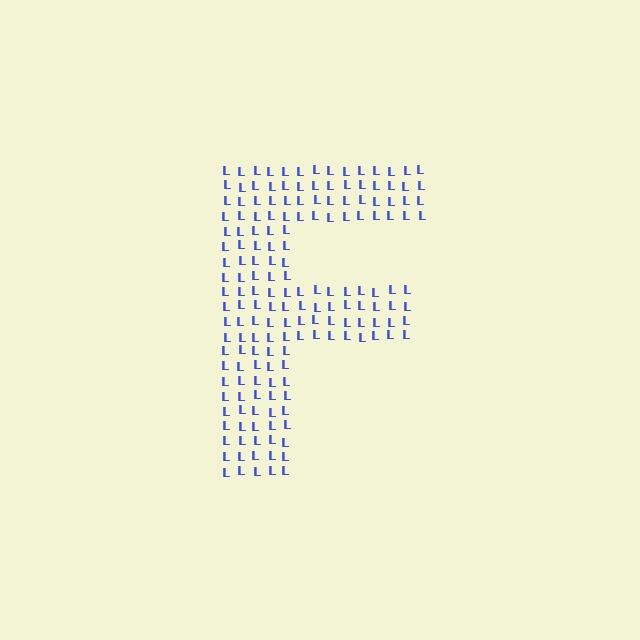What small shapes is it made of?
It is made of small letter L's.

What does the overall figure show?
The overall figure shows the letter F.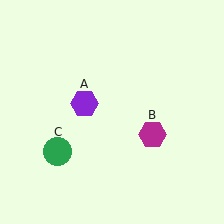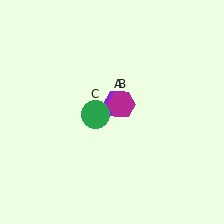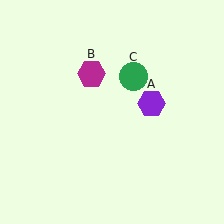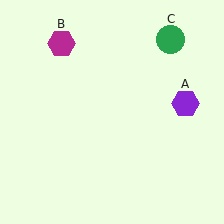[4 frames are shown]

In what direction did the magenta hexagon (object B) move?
The magenta hexagon (object B) moved up and to the left.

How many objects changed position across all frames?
3 objects changed position: purple hexagon (object A), magenta hexagon (object B), green circle (object C).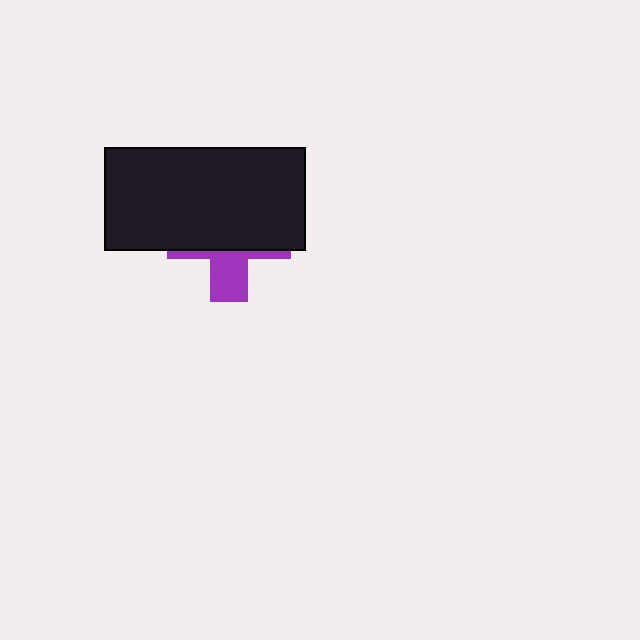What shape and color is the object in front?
The object in front is a black rectangle.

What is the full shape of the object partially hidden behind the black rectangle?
The partially hidden object is a purple cross.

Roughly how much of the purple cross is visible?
A small part of it is visible (roughly 32%).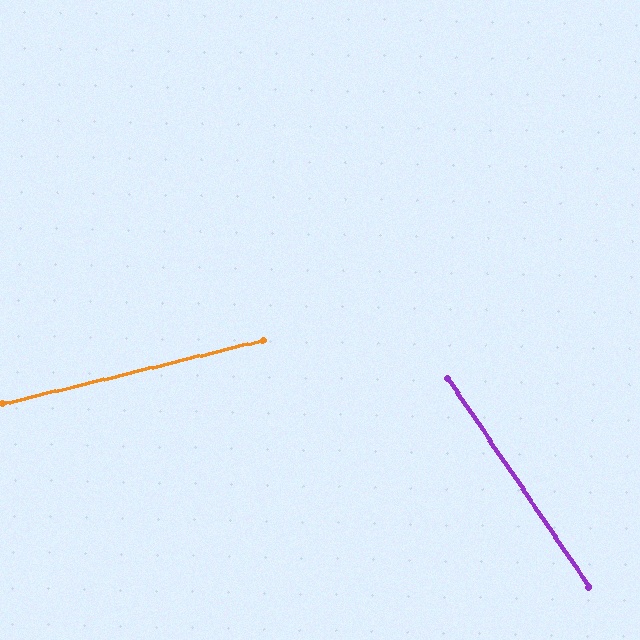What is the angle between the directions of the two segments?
Approximately 70 degrees.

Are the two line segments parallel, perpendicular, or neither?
Neither parallel nor perpendicular — they differ by about 70°.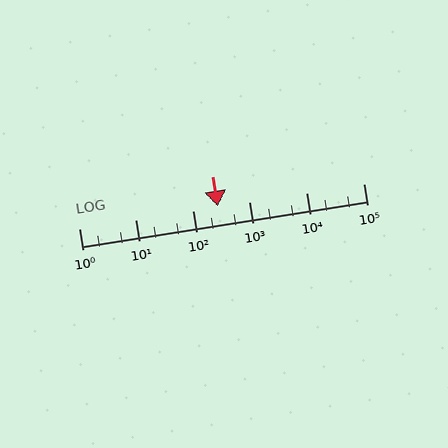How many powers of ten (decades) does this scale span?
The scale spans 5 decades, from 1 to 100000.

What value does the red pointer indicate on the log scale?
The pointer indicates approximately 270.